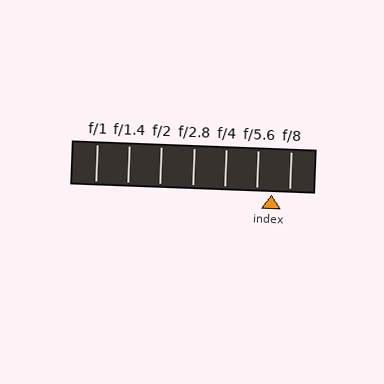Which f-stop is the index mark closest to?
The index mark is closest to f/5.6.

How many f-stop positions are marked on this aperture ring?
There are 7 f-stop positions marked.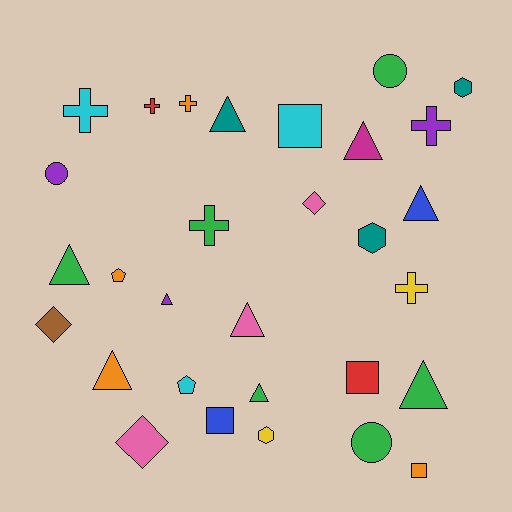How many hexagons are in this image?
There are 3 hexagons.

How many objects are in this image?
There are 30 objects.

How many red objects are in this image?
There are 2 red objects.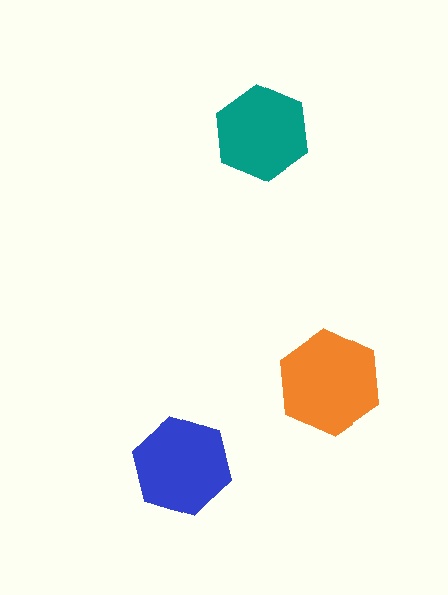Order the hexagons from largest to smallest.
the orange one, the blue one, the teal one.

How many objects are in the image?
There are 3 objects in the image.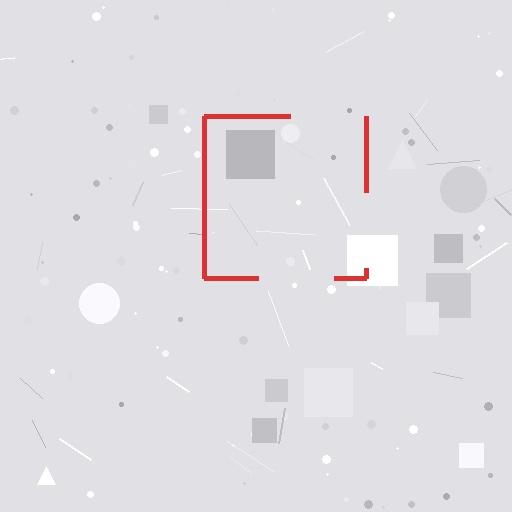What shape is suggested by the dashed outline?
The dashed outline suggests a square.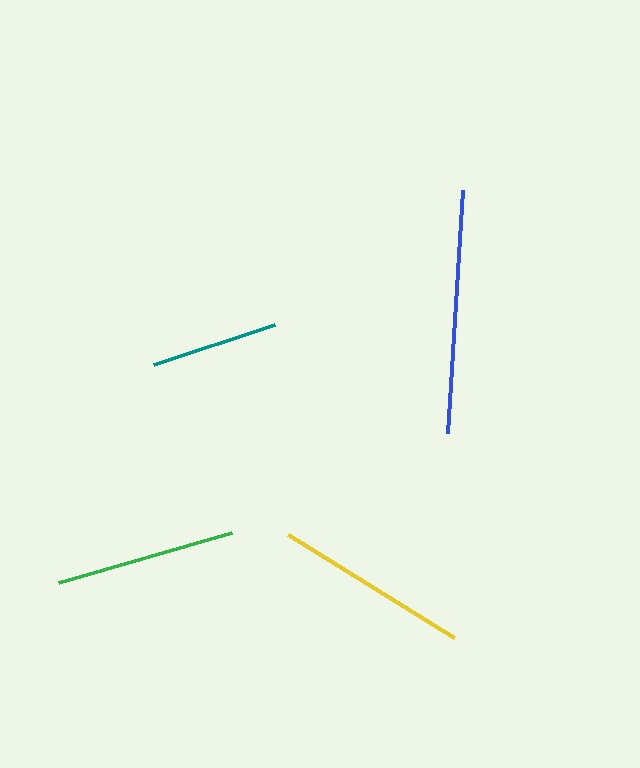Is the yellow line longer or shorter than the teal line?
The yellow line is longer than the teal line.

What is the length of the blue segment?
The blue segment is approximately 243 pixels long.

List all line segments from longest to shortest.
From longest to shortest: blue, yellow, green, teal.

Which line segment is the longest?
The blue line is the longest at approximately 243 pixels.